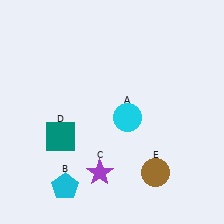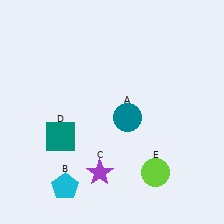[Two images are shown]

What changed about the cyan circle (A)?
In Image 1, A is cyan. In Image 2, it changed to teal.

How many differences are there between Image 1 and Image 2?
There are 2 differences between the two images.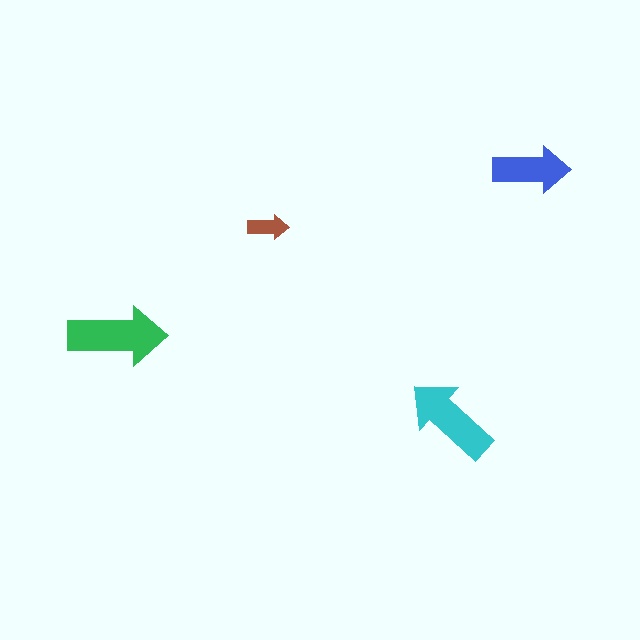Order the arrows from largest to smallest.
the green one, the cyan one, the blue one, the brown one.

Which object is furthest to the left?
The green arrow is leftmost.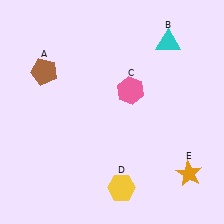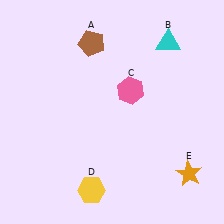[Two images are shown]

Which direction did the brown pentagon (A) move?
The brown pentagon (A) moved right.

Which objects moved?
The objects that moved are: the brown pentagon (A), the yellow hexagon (D).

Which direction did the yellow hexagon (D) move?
The yellow hexagon (D) moved left.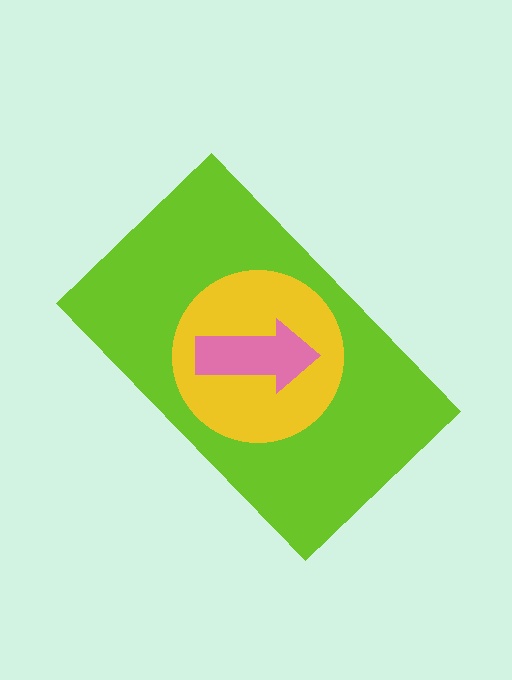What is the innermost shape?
The pink arrow.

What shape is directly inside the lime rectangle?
The yellow circle.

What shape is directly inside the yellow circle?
The pink arrow.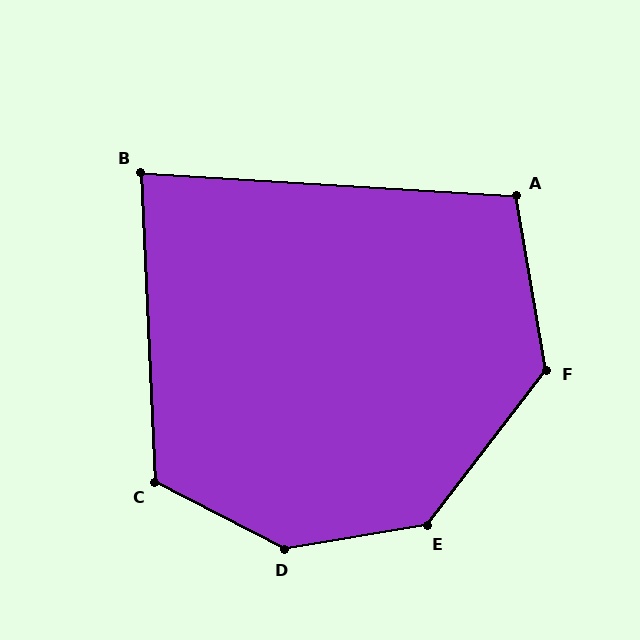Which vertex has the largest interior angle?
D, at approximately 143 degrees.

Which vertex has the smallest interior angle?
B, at approximately 84 degrees.